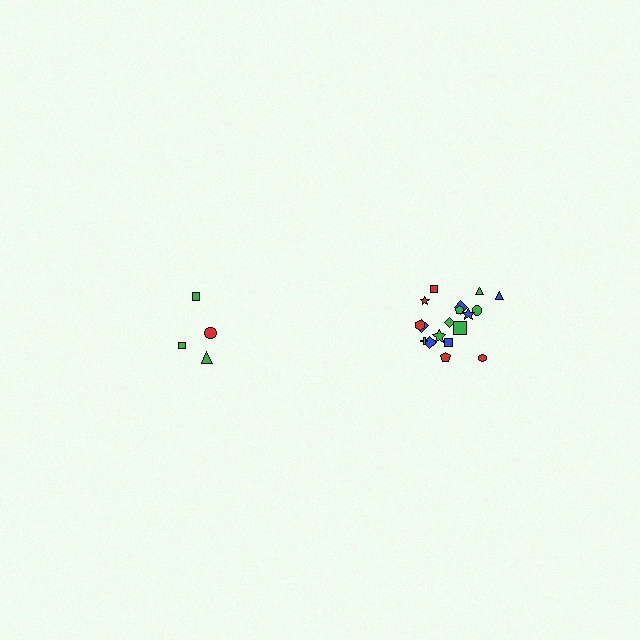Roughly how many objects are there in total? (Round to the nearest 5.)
Roughly 20 objects in total.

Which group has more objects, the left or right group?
The right group.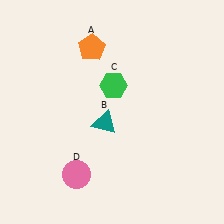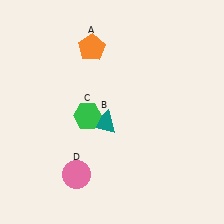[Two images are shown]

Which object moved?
The green hexagon (C) moved down.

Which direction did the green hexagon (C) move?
The green hexagon (C) moved down.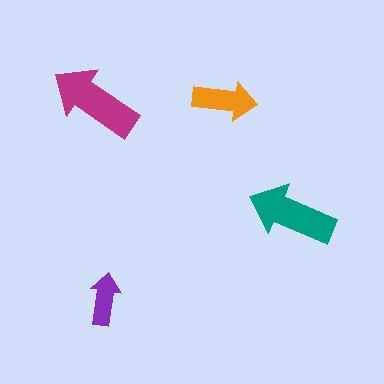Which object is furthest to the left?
The magenta arrow is leftmost.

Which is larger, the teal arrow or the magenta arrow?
The magenta one.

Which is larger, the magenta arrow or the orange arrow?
The magenta one.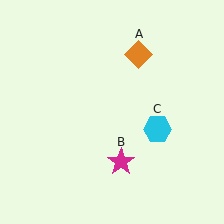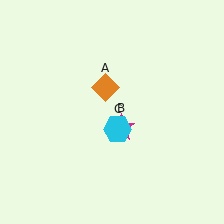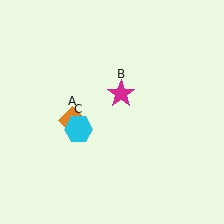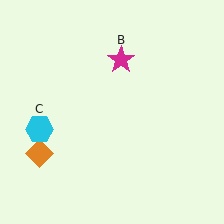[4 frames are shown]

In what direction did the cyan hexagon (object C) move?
The cyan hexagon (object C) moved left.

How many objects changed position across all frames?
3 objects changed position: orange diamond (object A), magenta star (object B), cyan hexagon (object C).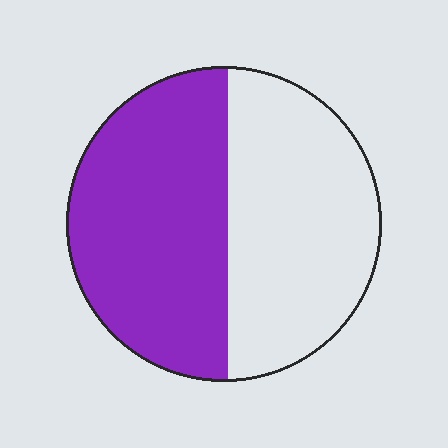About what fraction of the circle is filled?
About one half (1/2).